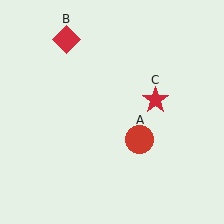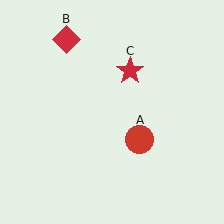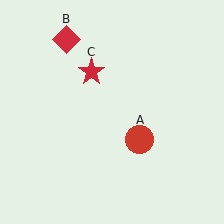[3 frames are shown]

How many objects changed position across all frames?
1 object changed position: red star (object C).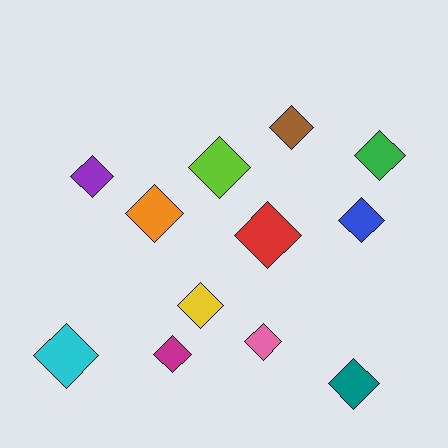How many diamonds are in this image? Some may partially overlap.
There are 12 diamonds.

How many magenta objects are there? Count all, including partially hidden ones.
There is 1 magenta object.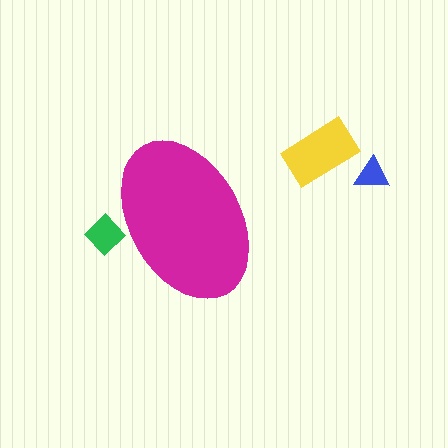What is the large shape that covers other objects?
A magenta ellipse.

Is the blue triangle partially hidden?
No, the blue triangle is fully visible.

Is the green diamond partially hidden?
Yes, the green diamond is partially hidden behind the magenta ellipse.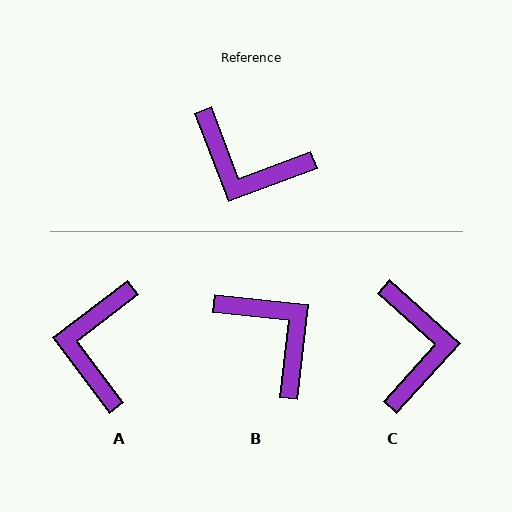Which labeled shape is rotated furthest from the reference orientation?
B, about 153 degrees away.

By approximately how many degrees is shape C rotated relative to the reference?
Approximately 117 degrees counter-clockwise.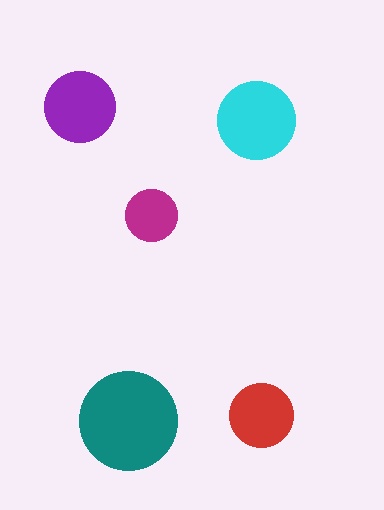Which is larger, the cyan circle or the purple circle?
The cyan one.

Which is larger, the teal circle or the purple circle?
The teal one.